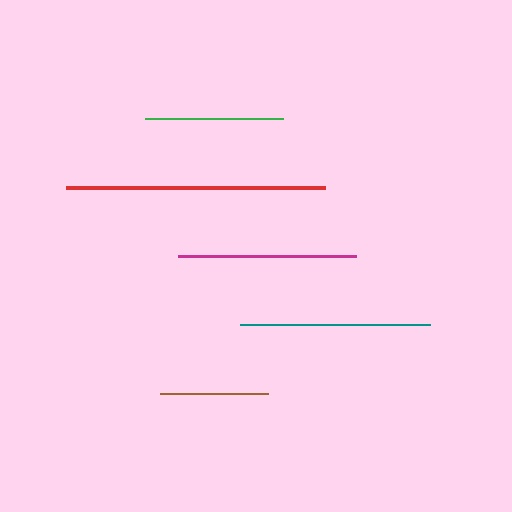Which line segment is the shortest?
The brown line is the shortest at approximately 108 pixels.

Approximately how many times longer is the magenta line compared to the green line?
The magenta line is approximately 1.3 times the length of the green line.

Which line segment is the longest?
The red line is the longest at approximately 259 pixels.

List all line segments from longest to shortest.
From longest to shortest: red, teal, magenta, green, brown.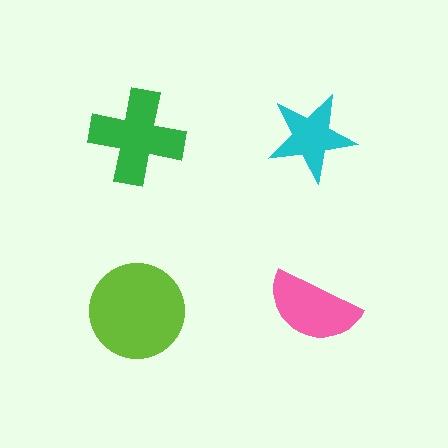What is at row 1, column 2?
A cyan star.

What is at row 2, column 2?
A pink semicircle.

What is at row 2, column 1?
A lime circle.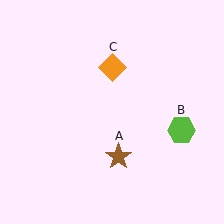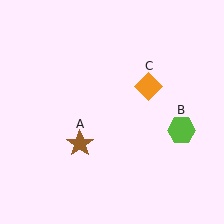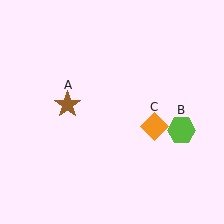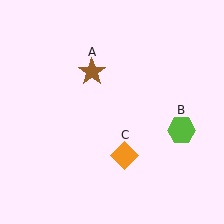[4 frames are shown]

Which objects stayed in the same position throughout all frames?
Lime hexagon (object B) remained stationary.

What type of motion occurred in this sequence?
The brown star (object A), orange diamond (object C) rotated clockwise around the center of the scene.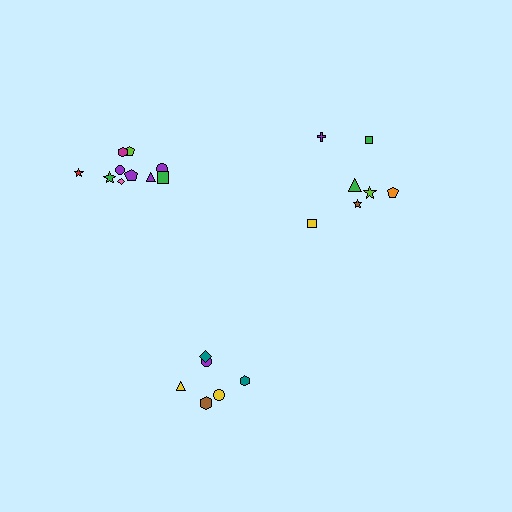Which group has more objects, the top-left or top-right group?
The top-left group.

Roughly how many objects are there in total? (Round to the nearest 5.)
Roughly 25 objects in total.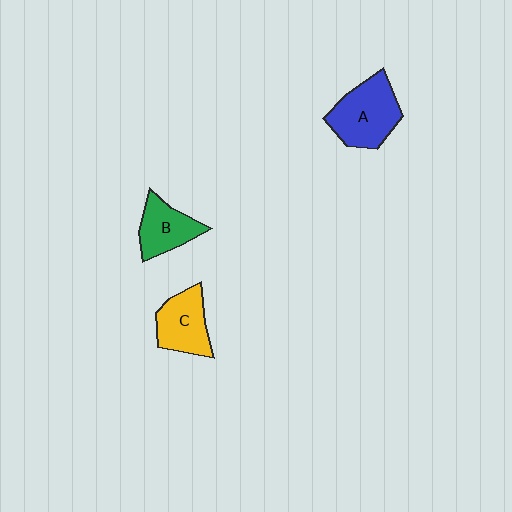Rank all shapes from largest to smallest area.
From largest to smallest: A (blue), C (yellow), B (green).